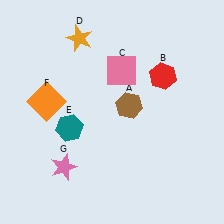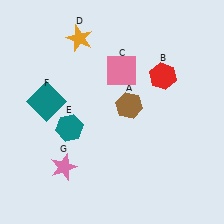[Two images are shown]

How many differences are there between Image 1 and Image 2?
There is 1 difference between the two images.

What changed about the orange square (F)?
In Image 1, F is orange. In Image 2, it changed to teal.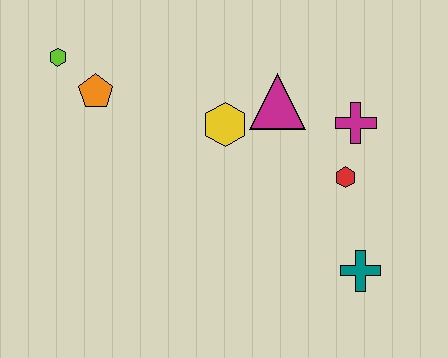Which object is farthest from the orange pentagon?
The teal cross is farthest from the orange pentagon.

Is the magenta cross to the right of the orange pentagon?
Yes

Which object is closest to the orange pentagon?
The lime hexagon is closest to the orange pentagon.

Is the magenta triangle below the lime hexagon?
Yes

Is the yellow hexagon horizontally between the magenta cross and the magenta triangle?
No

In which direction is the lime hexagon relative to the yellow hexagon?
The lime hexagon is to the left of the yellow hexagon.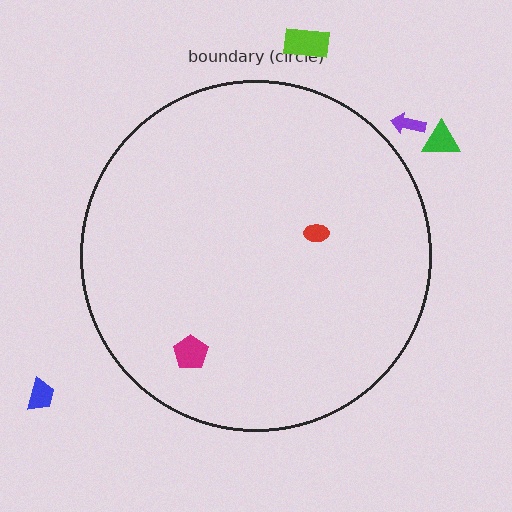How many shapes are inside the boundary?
2 inside, 4 outside.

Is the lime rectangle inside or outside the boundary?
Outside.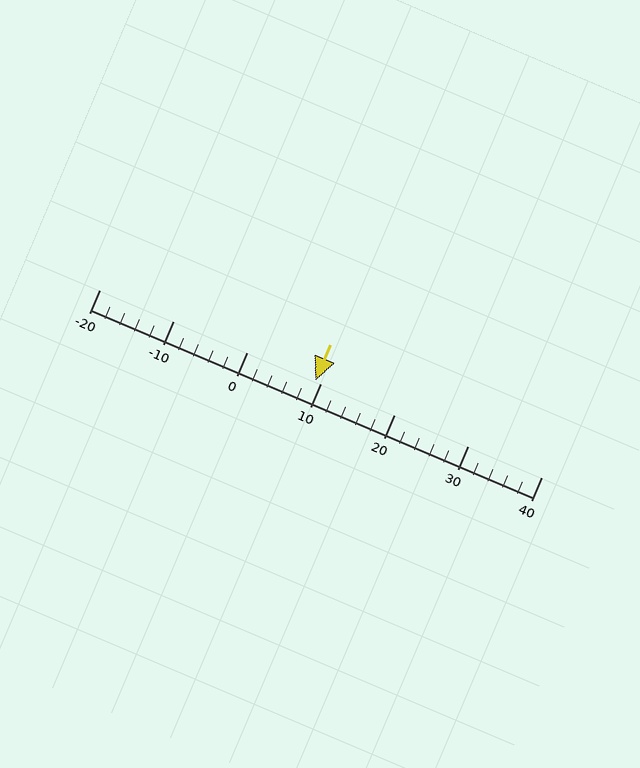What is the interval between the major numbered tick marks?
The major tick marks are spaced 10 units apart.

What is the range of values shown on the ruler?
The ruler shows values from -20 to 40.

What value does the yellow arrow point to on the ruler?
The yellow arrow points to approximately 9.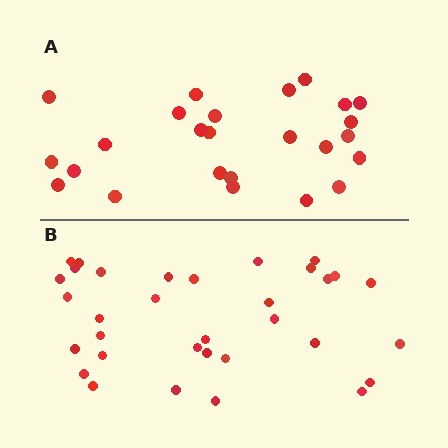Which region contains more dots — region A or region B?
Region B (the bottom region) has more dots.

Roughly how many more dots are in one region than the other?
Region B has roughly 8 or so more dots than region A.